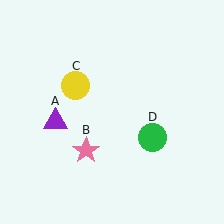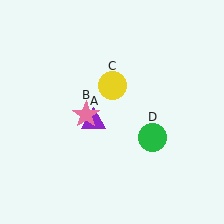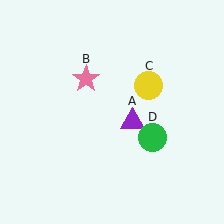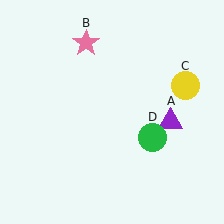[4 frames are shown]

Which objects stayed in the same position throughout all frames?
Green circle (object D) remained stationary.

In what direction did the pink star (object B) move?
The pink star (object B) moved up.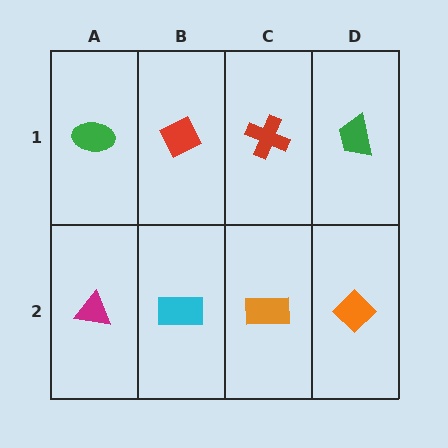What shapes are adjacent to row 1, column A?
A magenta triangle (row 2, column A), a red diamond (row 1, column B).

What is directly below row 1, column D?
An orange diamond.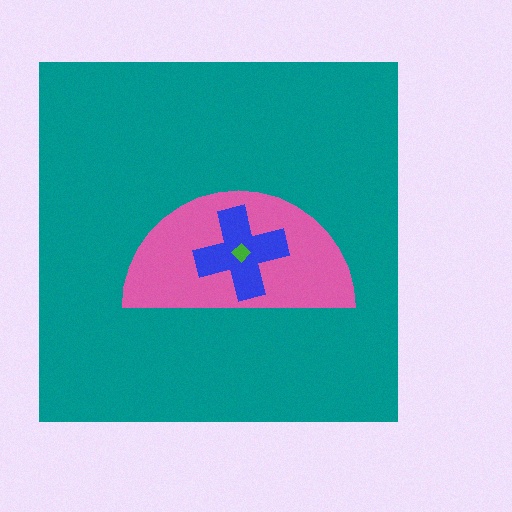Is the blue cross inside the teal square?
Yes.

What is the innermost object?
The green diamond.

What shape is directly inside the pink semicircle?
The blue cross.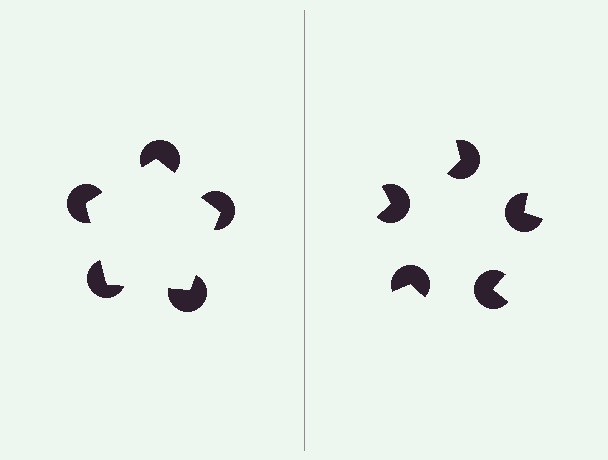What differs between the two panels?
The pac-man discs are positioned identically on both sides; only the wedge orientations differ. On the left they align to a pentagon; on the right they are misaligned.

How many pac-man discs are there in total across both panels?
10 — 5 on each side.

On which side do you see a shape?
An illusory pentagon appears on the left side. On the right side the wedge cuts are rotated, so no coherent shape forms.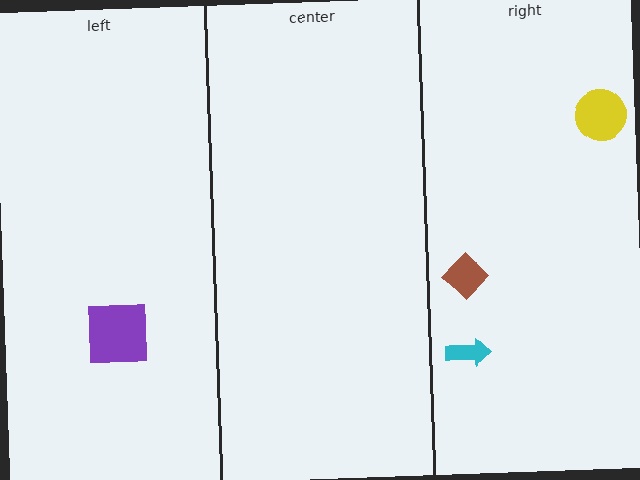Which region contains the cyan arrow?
The right region.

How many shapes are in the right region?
3.